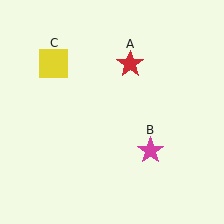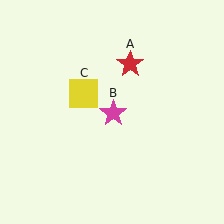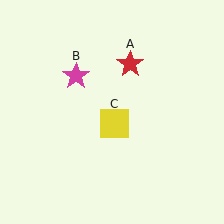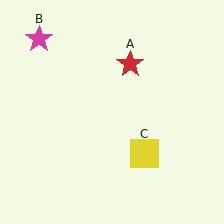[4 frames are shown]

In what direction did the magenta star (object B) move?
The magenta star (object B) moved up and to the left.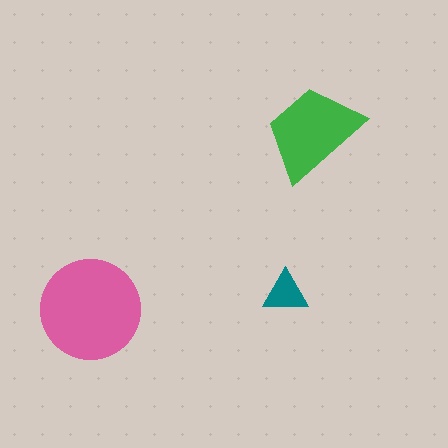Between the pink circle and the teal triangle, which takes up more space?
The pink circle.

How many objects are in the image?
There are 3 objects in the image.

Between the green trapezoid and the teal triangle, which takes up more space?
The green trapezoid.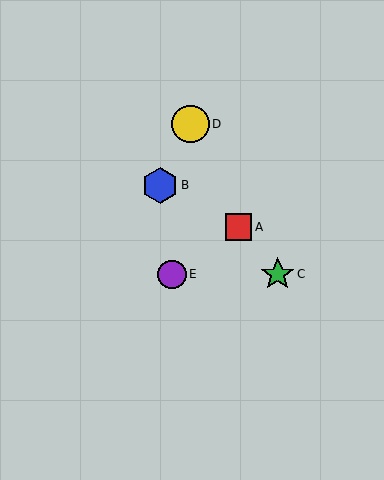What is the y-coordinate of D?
Object D is at y≈124.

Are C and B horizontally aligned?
No, C is at y≈274 and B is at y≈185.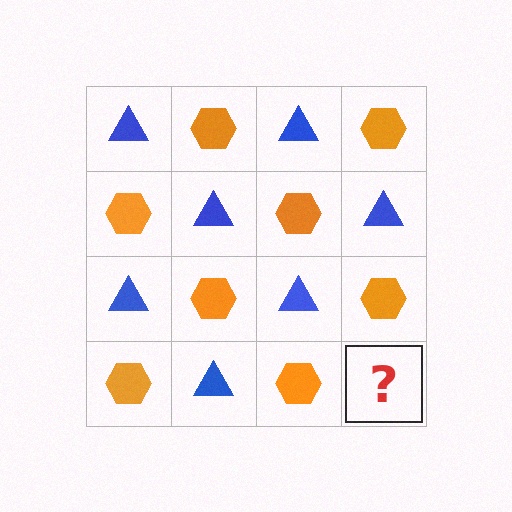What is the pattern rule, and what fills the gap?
The rule is that it alternates blue triangle and orange hexagon in a checkerboard pattern. The gap should be filled with a blue triangle.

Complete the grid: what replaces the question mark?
The question mark should be replaced with a blue triangle.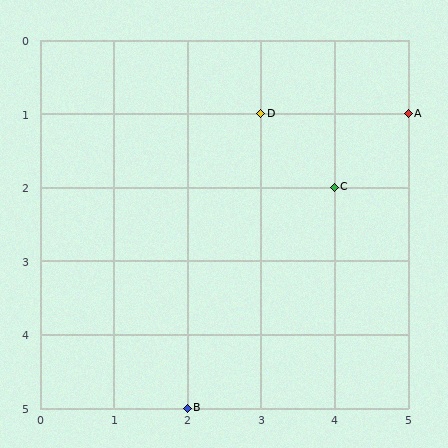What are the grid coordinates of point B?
Point B is at grid coordinates (2, 5).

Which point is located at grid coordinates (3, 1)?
Point D is at (3, 1).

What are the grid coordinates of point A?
Point A is at grid coordinates (5, 1).